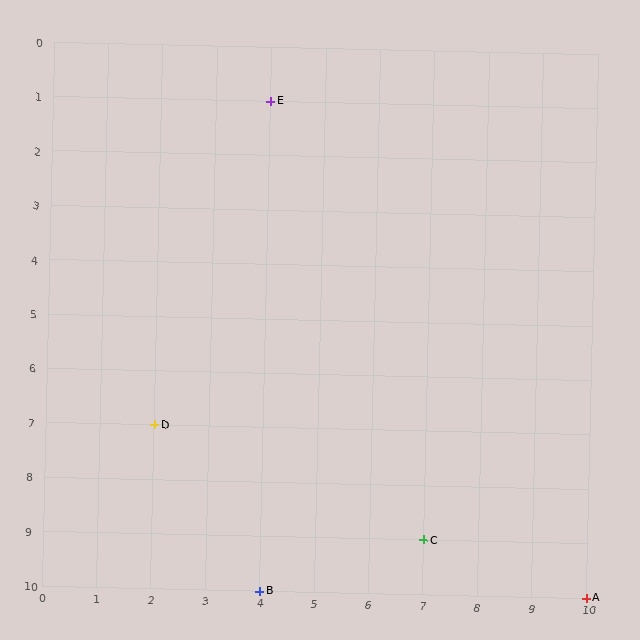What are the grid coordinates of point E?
Point E is at grid coordinates (4, 1).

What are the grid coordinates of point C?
Point C is at grid coordinates (7, 9).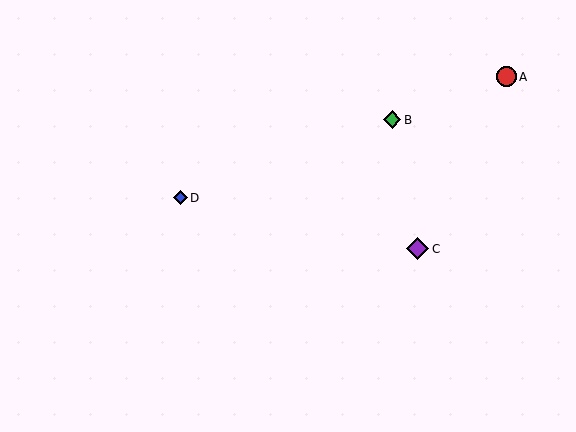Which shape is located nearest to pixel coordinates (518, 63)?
The red circle (labeled A) at (506, 77) is nearest to that location.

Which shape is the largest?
The purple diamond (labeled C) is the largest.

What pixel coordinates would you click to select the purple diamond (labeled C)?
Click at (418, 249) to select the purple diamond C.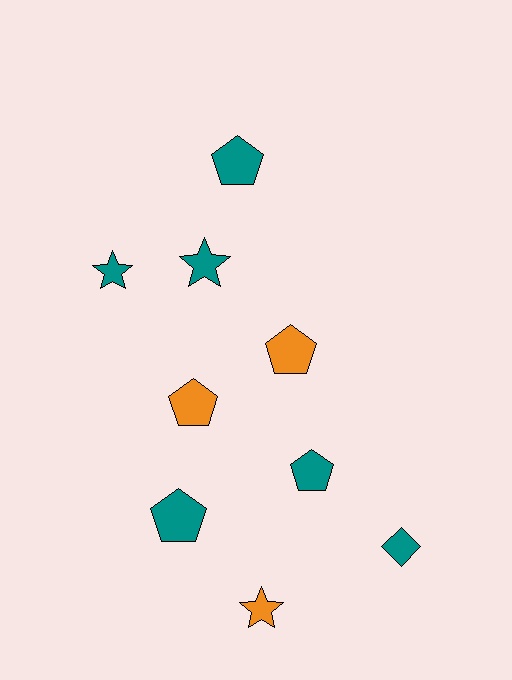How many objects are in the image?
There are 9 objects.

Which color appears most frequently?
Teal, with 6 objects.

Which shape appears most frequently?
Pentagon, with 5 objects.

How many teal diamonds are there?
There is 1 teal diamond.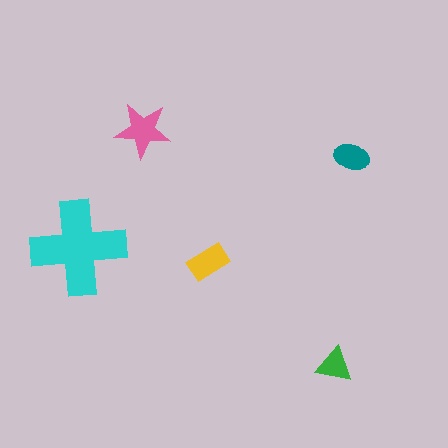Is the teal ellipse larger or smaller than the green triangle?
Larger.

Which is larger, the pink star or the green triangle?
The pink star.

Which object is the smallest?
The green triangle.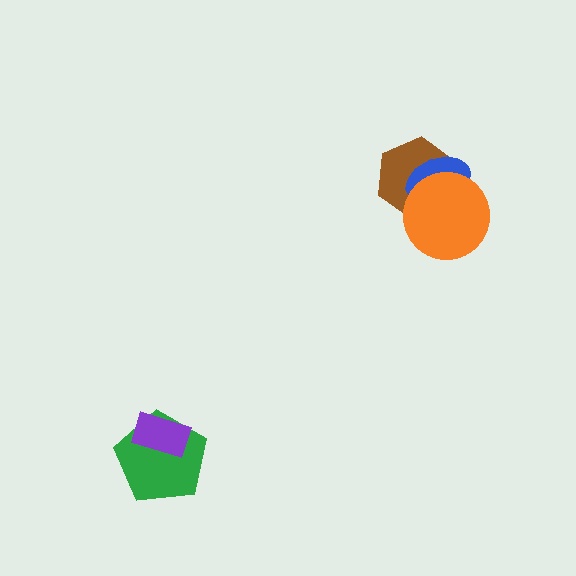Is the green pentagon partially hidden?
Yes, it is partially covered by another shape.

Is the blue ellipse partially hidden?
Yes, it is partially covered by another shape.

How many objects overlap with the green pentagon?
1 object overlaps with the green pentagon.